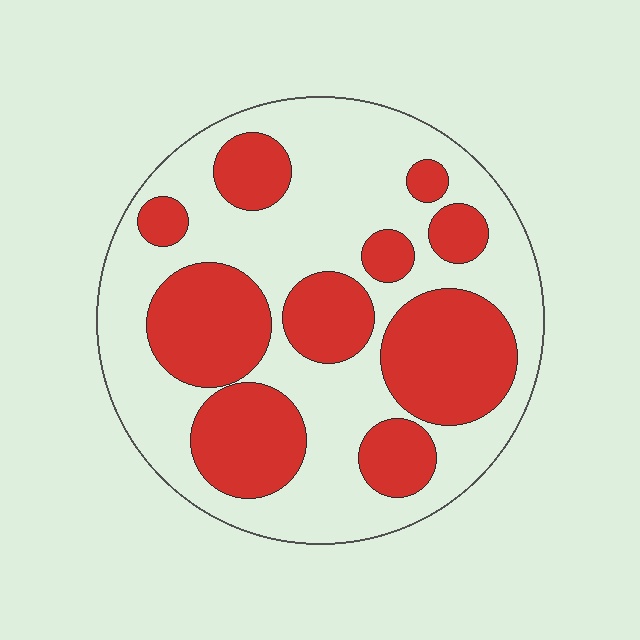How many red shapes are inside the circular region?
10.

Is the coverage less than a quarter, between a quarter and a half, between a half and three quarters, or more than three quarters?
Between a quarter and a half.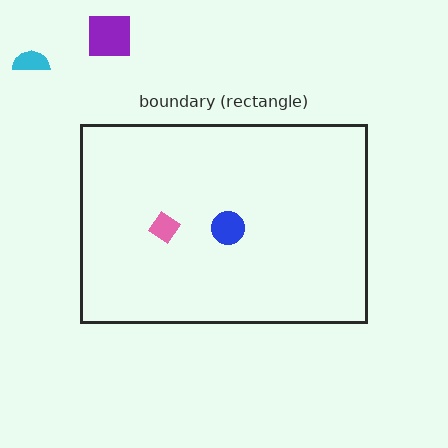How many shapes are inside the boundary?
2 inside, 2 outside.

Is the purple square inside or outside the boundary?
Outside.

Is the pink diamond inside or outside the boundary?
Inside.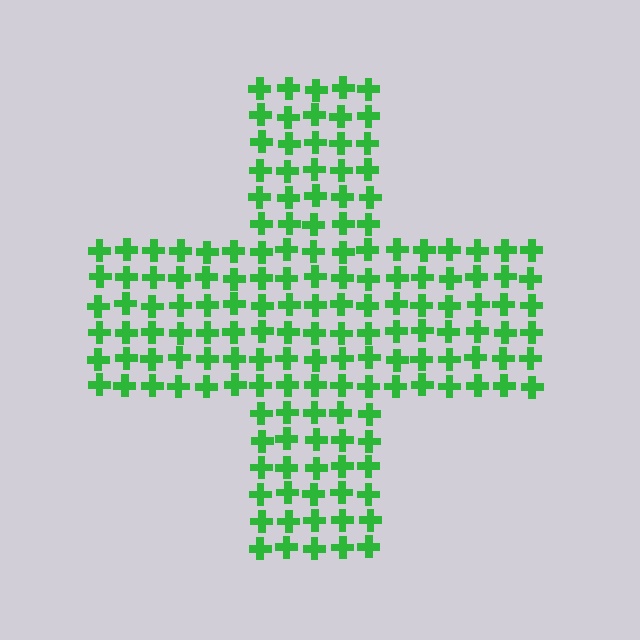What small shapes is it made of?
It is made of small crosses.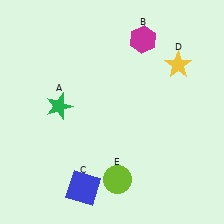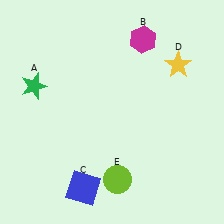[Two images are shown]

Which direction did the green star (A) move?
The green star (A) moved left.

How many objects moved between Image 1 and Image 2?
1 object moved between the two images.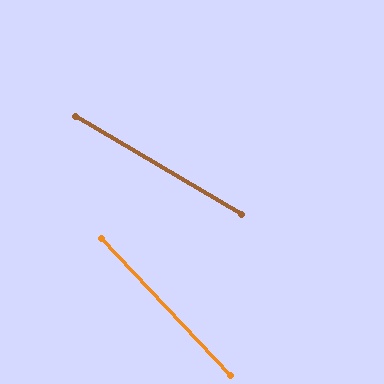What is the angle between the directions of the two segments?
Approximately 16 degrees.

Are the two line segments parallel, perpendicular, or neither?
Neither parallel nor perpendicular — they differ by about 16°.